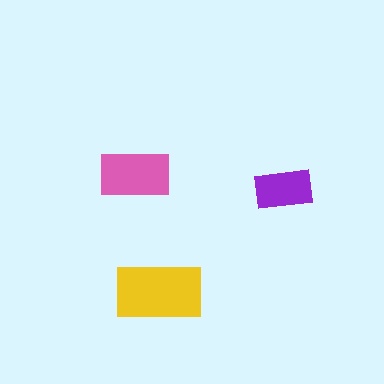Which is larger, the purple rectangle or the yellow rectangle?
The yellow one.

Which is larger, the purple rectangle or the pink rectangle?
The pink one.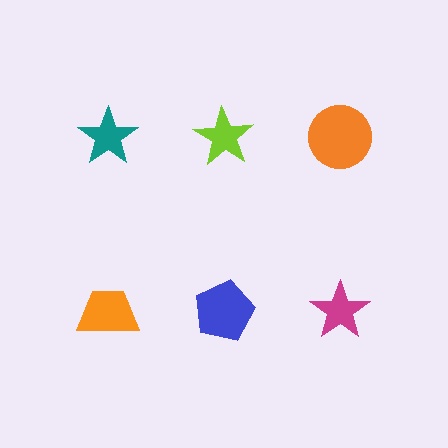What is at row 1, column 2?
A lime star.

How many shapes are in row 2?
3 shapes.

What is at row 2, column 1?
An orange trapezoid.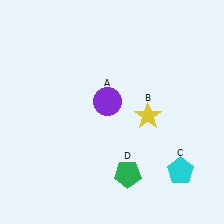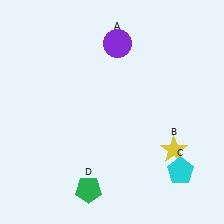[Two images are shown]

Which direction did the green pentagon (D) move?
The green pentagon (D) moved left.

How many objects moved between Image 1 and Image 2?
3 objects moved between the two images.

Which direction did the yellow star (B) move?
The yellow star (B) moved down.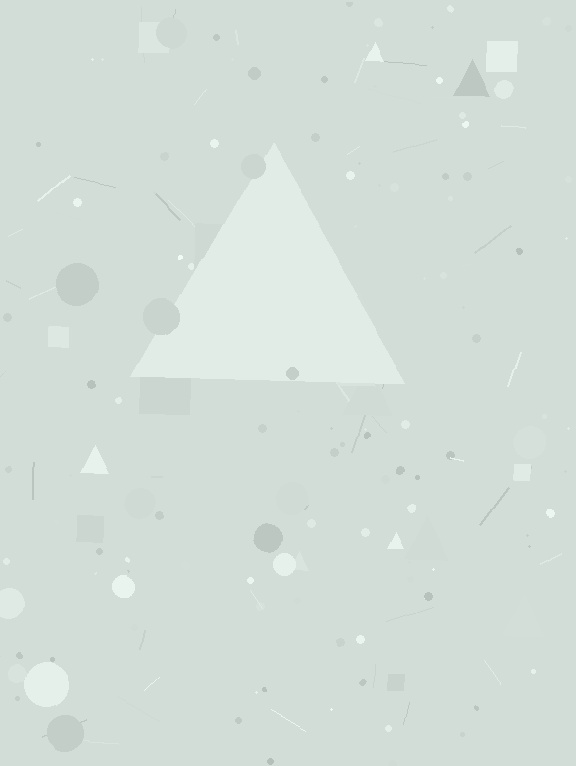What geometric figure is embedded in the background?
A triangle is embedded in the background.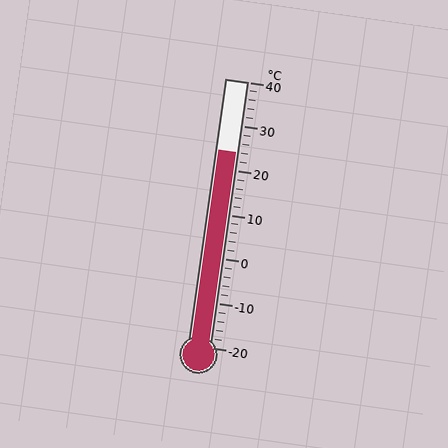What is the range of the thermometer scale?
The thermometer scale ranges from -20°C to 40°C.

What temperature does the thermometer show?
The thermometer shows approximately 24°C.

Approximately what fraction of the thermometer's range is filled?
The thermometer is filled to approximately 75% of its range.